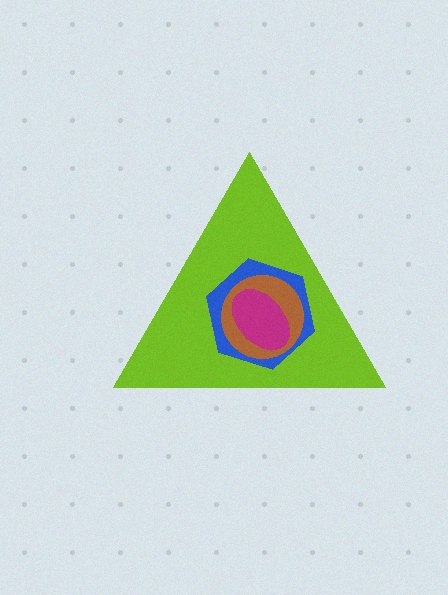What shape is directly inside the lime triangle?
The blue hexagon.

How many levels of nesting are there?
4.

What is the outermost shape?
The lime triangle.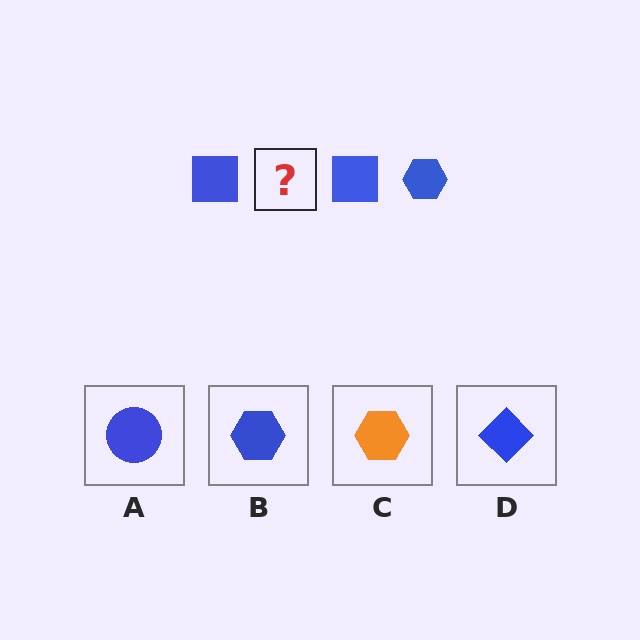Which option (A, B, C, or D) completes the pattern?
B.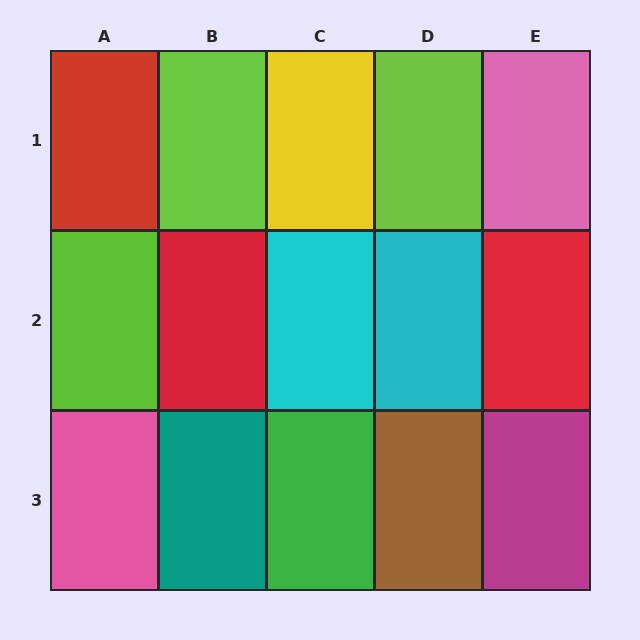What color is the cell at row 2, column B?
Red.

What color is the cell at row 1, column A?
Red.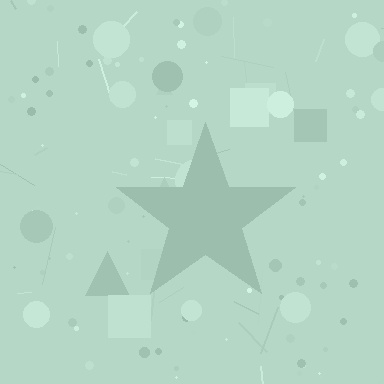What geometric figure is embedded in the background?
A star is embedded in the background.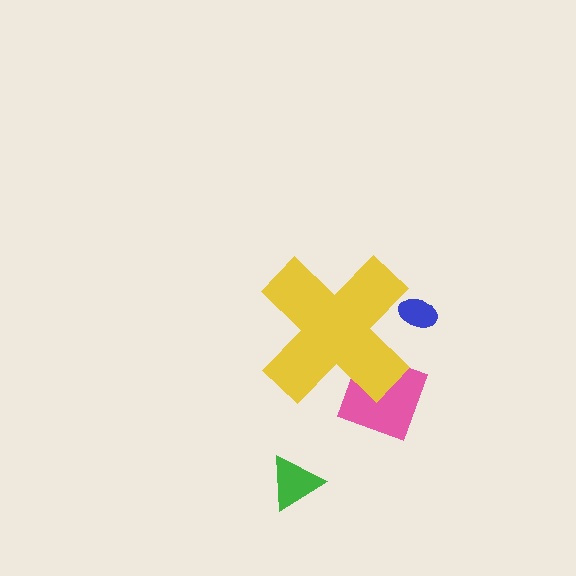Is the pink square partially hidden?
Yes, the pink square is partially hidden behind the yellow cross.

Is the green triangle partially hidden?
No, the green triangle is fully visible.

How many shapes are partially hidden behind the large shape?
2 shapes are partially hidden.